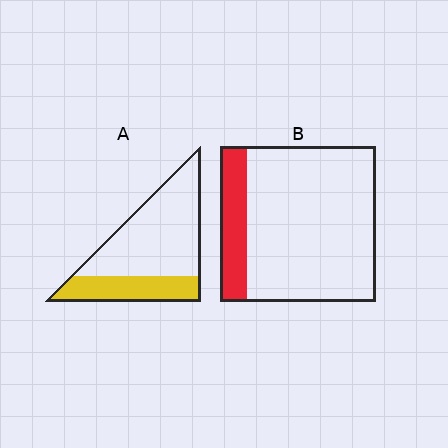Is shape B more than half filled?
No.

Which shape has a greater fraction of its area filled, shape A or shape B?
Shape A.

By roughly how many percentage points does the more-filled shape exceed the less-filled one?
By roughly 15 percentage points (A over B).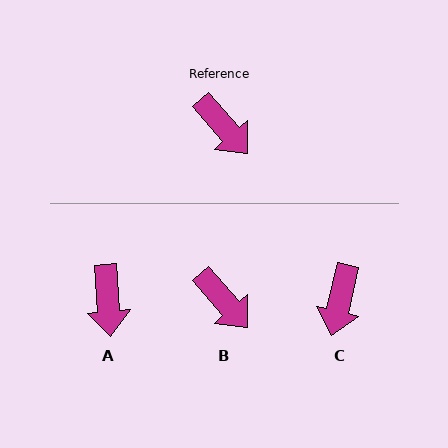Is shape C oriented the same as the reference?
No, it is off by about 54 degrees.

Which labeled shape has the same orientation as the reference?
B.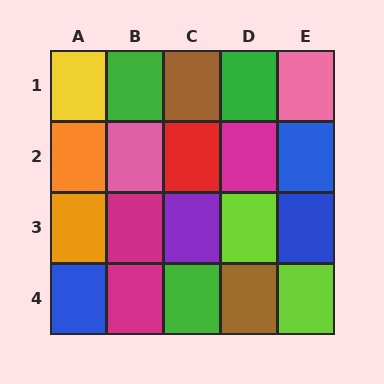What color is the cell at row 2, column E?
Blue.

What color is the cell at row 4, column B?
Magenta.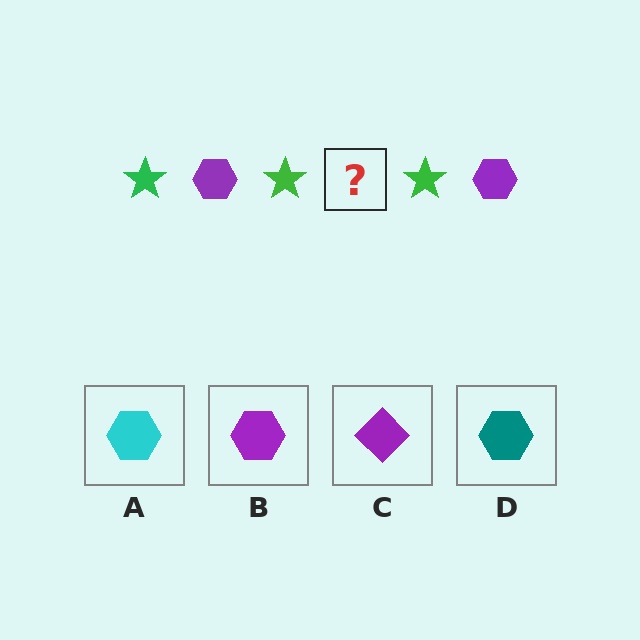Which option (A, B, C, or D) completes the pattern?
B.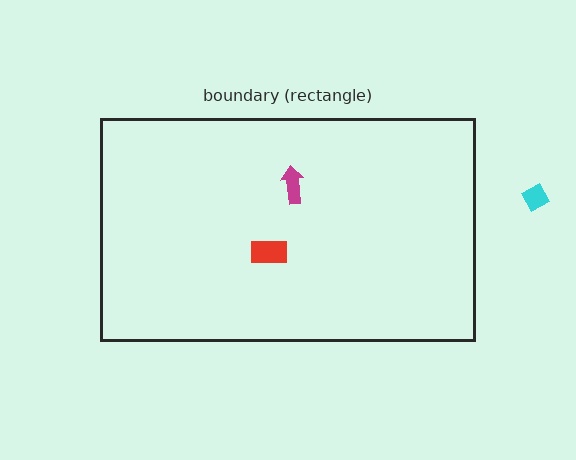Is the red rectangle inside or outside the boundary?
Inside.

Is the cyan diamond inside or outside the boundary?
Outside.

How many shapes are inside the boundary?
2 inside, 1 outside.